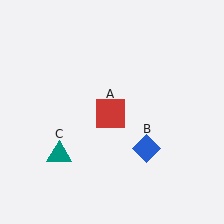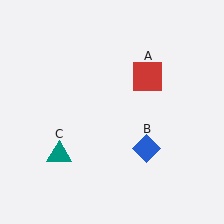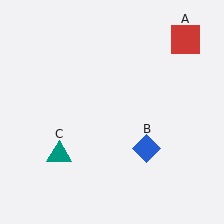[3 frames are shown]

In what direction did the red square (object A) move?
The red square (object A) moved up and to the right.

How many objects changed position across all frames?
1 object changed position: red square (object A).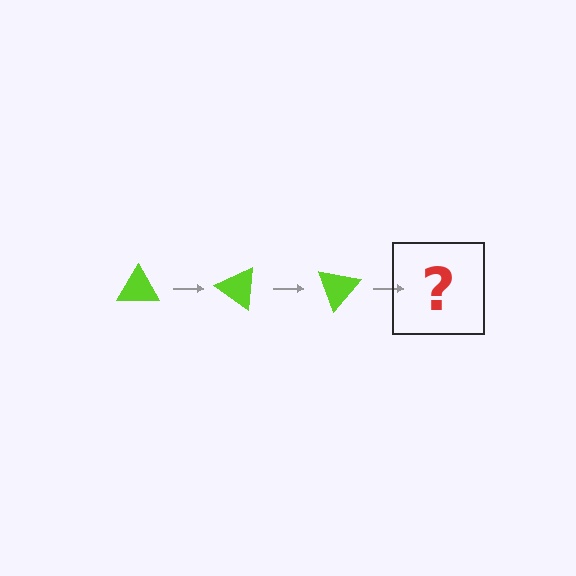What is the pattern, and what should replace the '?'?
The pattern is that the triangle rotates 35 degrees each step. The '?' should be a lime triangle rotated 105 degrees.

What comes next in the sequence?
The next element should be a lime triangle rotated 105 degrees.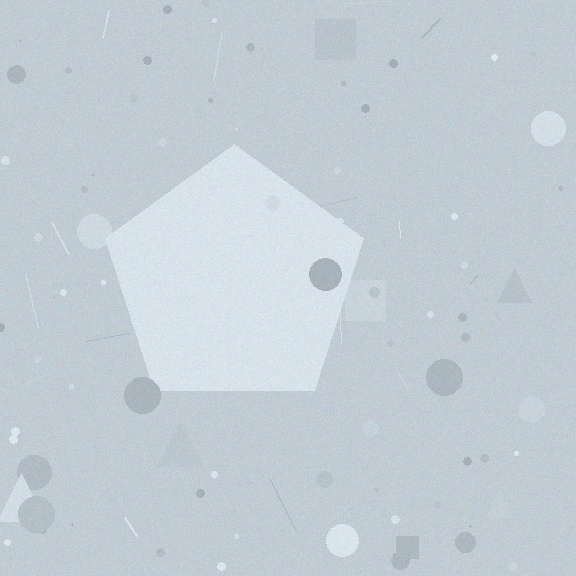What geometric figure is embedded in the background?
A pentagon is embedded in the background.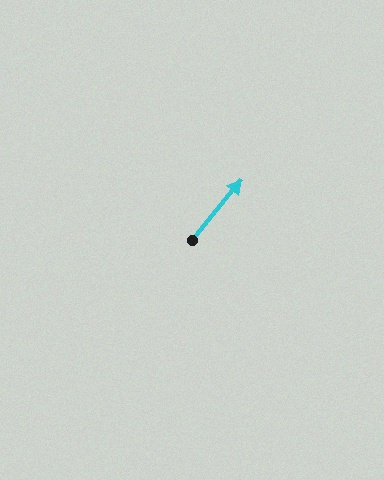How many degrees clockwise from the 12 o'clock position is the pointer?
Approximately 39 degrees.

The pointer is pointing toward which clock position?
Roughly 1 o'clock.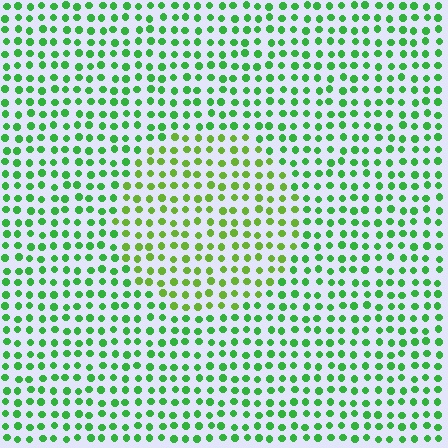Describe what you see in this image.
The image is filled with small green elements in a uniform arrangement. A circle-shaped region is visible where the elements are tinted to a slightly different hue, forming a subtle color boundary.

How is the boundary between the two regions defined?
The boundary is defined purely by a slight shift in hue (about 31 degrees). Spacing, size, and orientation are identical on both sides.